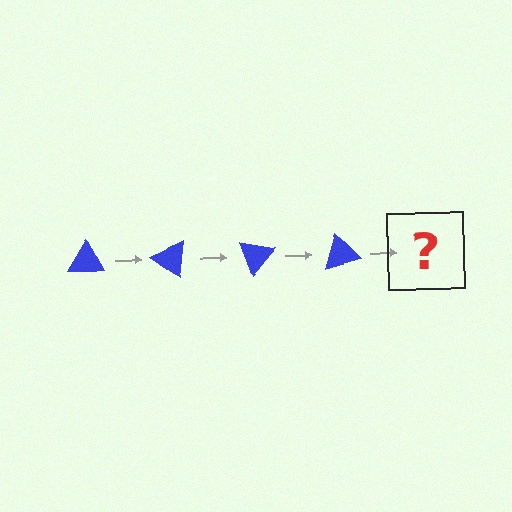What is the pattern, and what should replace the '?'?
The pattern is that the triangle rotates 35 degrees each step. The '?' should be a blue triangle rotated 140 degrees.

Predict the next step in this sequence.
The next step is a blue triangle rotated 140 degrees.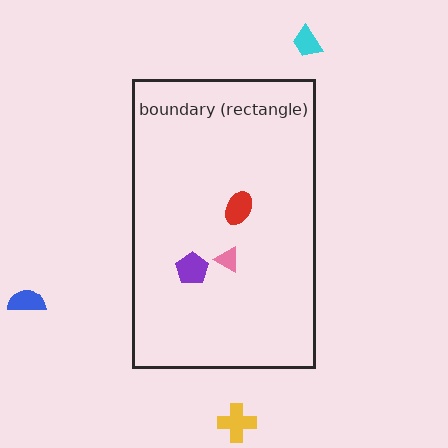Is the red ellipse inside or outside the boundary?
Inside.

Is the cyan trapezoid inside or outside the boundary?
Outside.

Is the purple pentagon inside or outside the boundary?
Inside.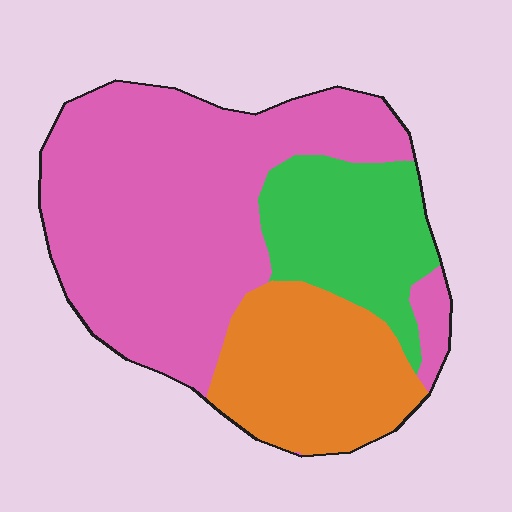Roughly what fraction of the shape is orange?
Orange covers about 25% of the shape.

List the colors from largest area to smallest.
From largest to smallest: pink, orange, green.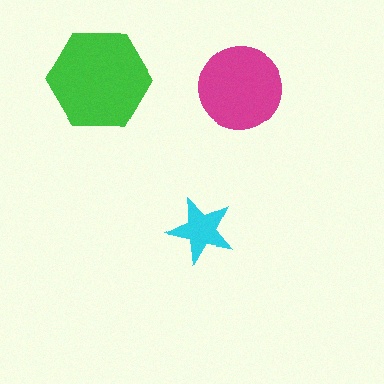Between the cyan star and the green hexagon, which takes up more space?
The green hexagon.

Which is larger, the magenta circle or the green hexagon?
The green hexagon.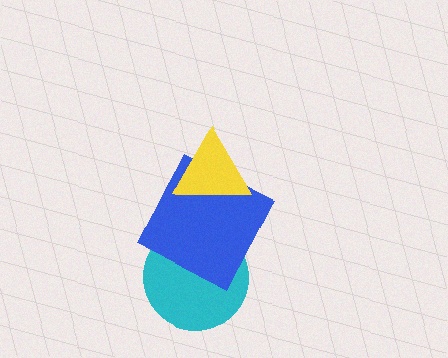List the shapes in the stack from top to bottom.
From top to bottom: the yellow triangle, the blue square, the cyan circle.